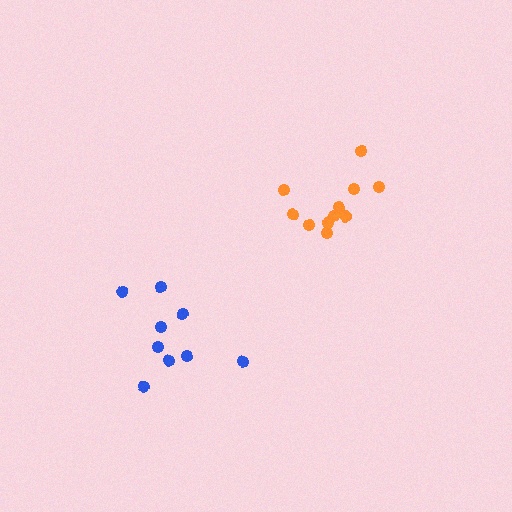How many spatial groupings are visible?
There are 2 spatial groupings.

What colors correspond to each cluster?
The clusters are colored: orange, blue.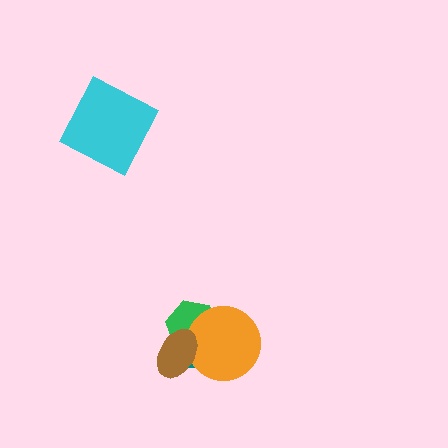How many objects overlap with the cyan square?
0 objects overlap with the cyan square.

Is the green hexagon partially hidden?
Yes, it is partially covered by another shape.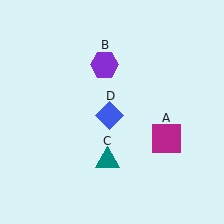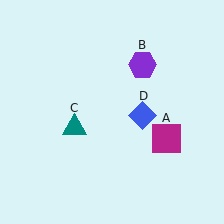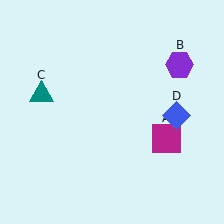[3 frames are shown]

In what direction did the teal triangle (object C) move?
The teal triangle (object C) moved up and to the left.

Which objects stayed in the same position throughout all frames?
Magenta square (object A) remained stationary.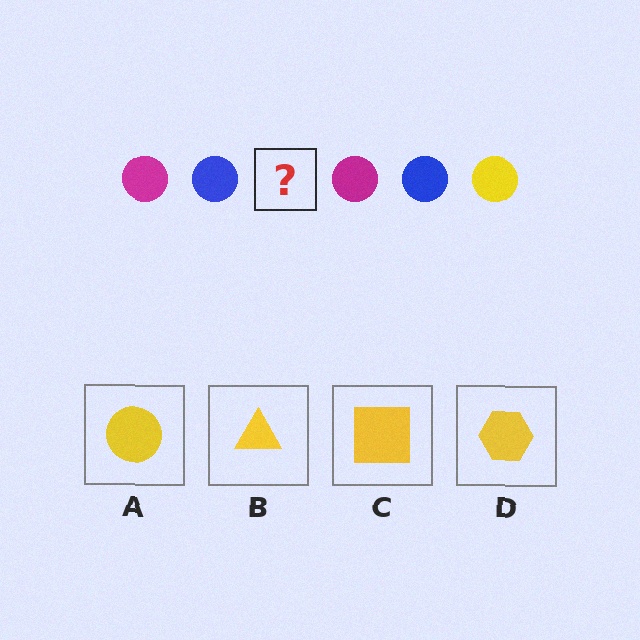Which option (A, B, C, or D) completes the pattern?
A.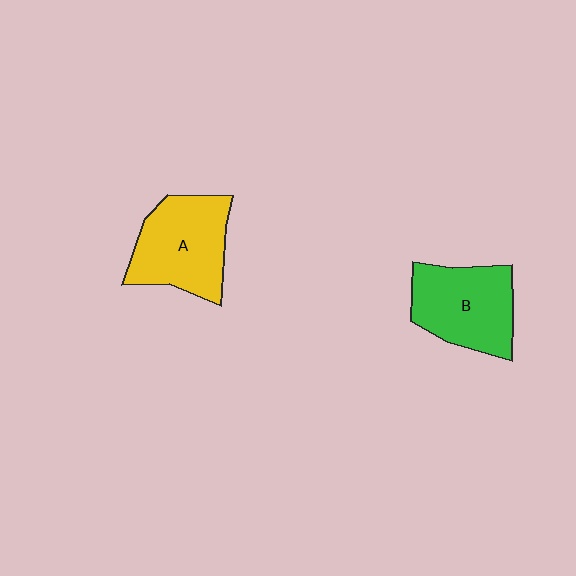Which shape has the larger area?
Shape A (yellow).